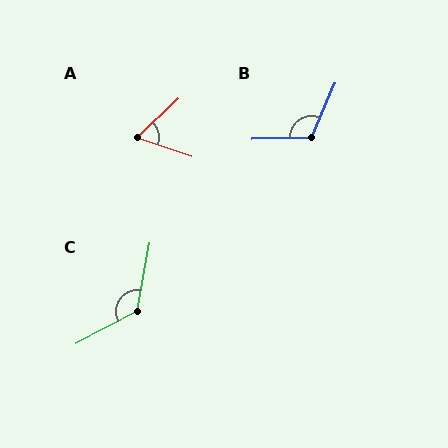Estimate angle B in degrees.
Approximately 115 degrees.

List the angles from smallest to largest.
A (62°), B (115°), C (128°).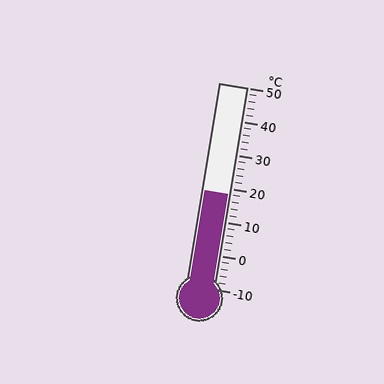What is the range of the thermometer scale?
The thermometer scale ranges from -10°C to 50°C.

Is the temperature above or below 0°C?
The temperature is above 0°C.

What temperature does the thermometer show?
The thermometer shows approximately 18°C.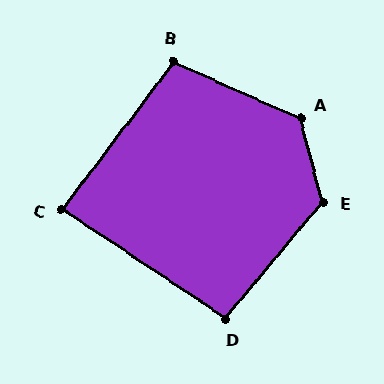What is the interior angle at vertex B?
Approximately 103 degrees (obtuse).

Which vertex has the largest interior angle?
A, at approximately 129 degrees.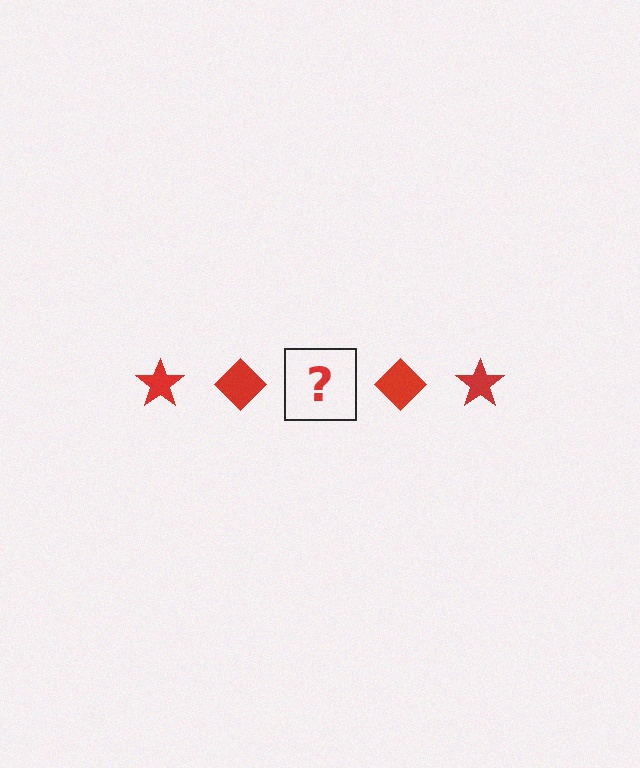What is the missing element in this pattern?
The missing element is a red star.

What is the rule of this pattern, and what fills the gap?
The rule is that the pattern cycles through star, diamond shapes in red. The gap should be filled with a red star.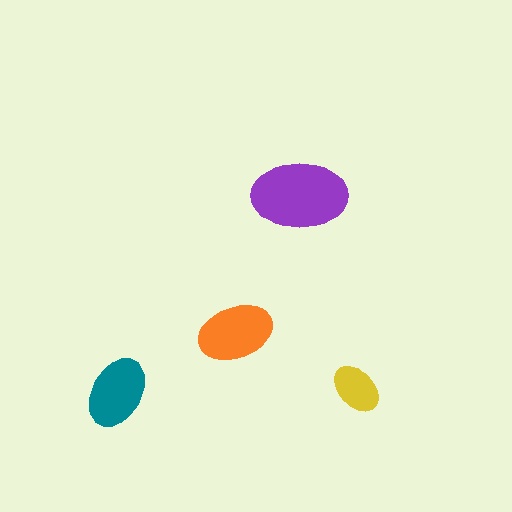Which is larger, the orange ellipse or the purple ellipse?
The purple one.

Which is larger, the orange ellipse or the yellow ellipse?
The orange one.